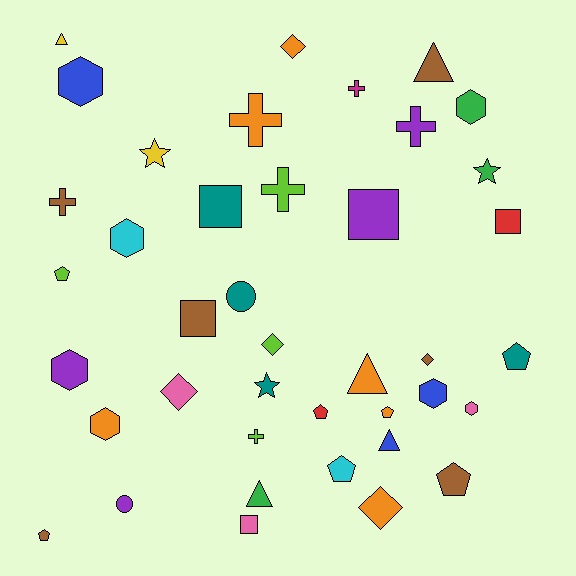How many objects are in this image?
There are 40 objects.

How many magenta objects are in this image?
There is 1 magenta object.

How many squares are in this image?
There are 5 squares.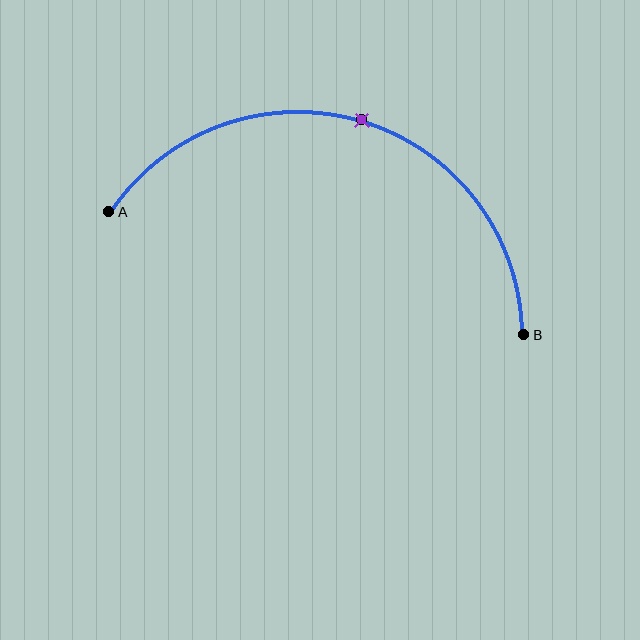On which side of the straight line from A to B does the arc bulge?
The arc bulges above the straight line connecting A and B.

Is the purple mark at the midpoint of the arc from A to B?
Yes. The purple mark lies on the arc at equal arc-length from both A and B — it is the arc midpoint.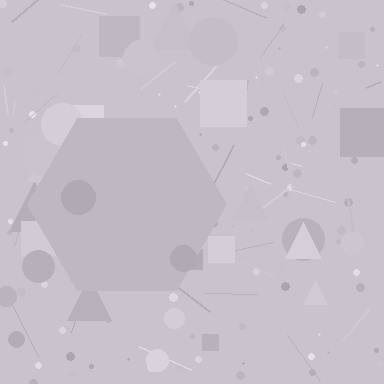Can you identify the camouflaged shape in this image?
The camouflaged shape is a hexagon.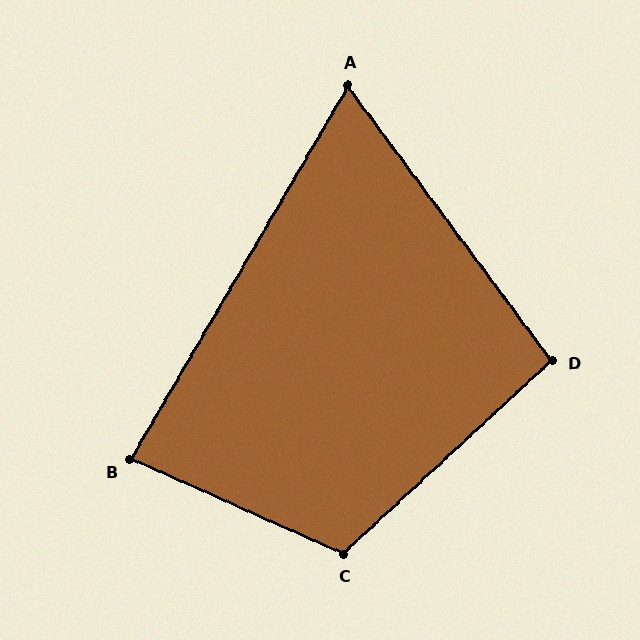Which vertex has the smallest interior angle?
A, at approximately 67 degrees.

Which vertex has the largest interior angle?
C, at approximately 113 degrees.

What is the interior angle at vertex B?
Approximately 84 degrees (acute).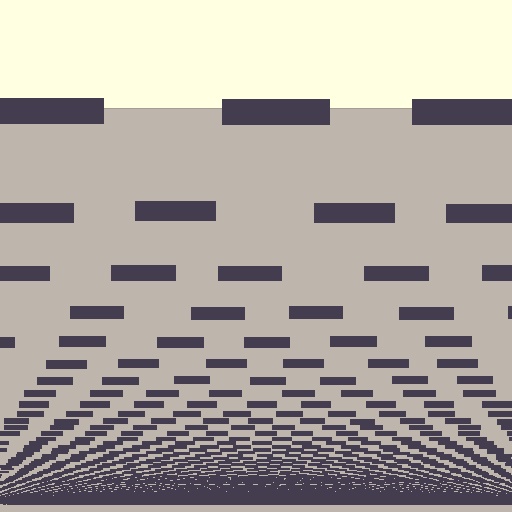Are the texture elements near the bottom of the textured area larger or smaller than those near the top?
Smaller. The gradient is inverted — elements near the bottom are smaller and denser.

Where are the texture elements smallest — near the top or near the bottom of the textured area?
Near the bottom.